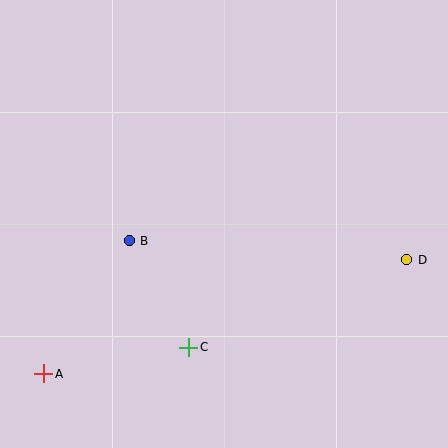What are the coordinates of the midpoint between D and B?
The midpoint between D and B is at (268, 250).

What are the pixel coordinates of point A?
Point A is at (44, 374).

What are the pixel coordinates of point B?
Point B is at (129, 241).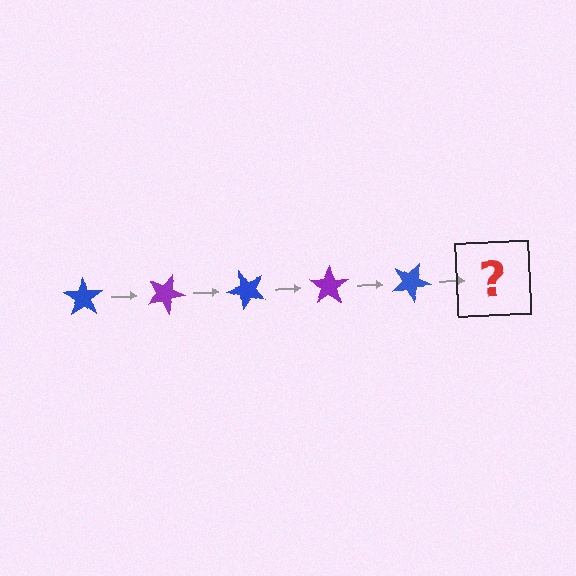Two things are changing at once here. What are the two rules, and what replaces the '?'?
The two rules are that it rotates 25 degrees each step and the color cycles through blue and purple. The '?' should be a purple star, rotated 125 degrees from the start.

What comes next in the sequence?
The next element should be a purple star, rotated 125 degrees from the start.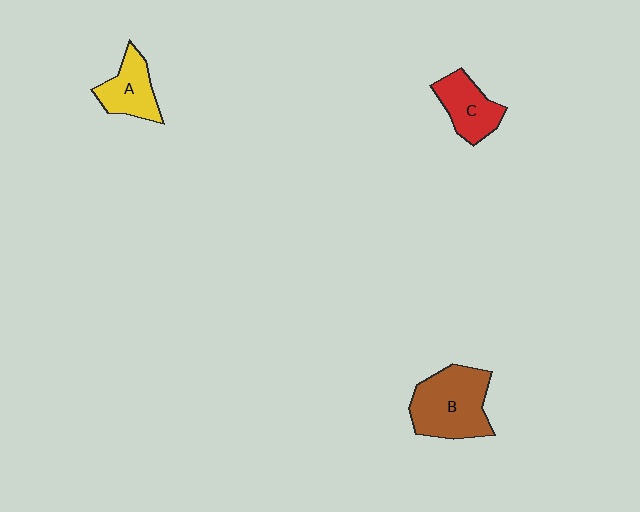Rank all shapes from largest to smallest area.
From largest to smallest: B (brown), C (red), A (yellow).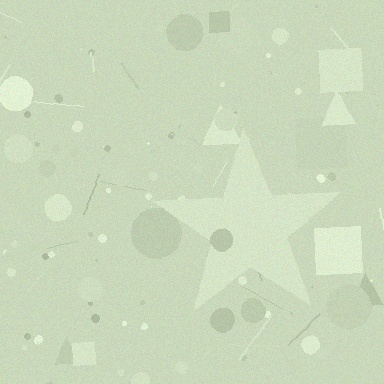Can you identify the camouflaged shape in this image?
The camouflaged shape is a star.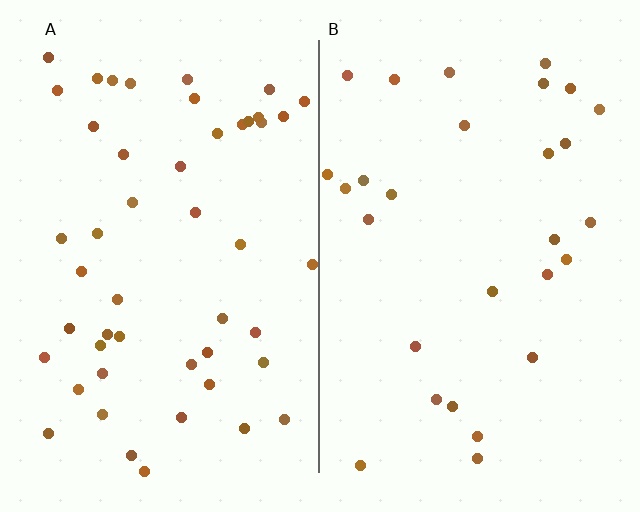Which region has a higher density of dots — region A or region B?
A (the left).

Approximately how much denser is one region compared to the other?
Approximately 1.7× — region A over region B.